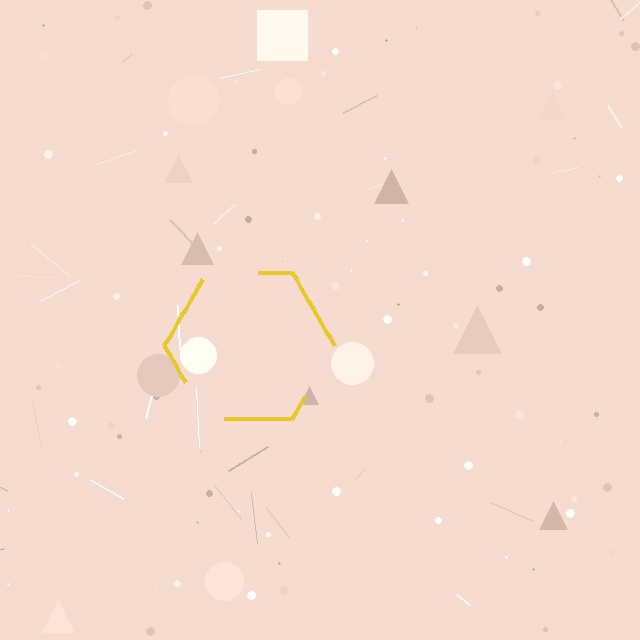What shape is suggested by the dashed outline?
The dashed outline suggests a hexagon.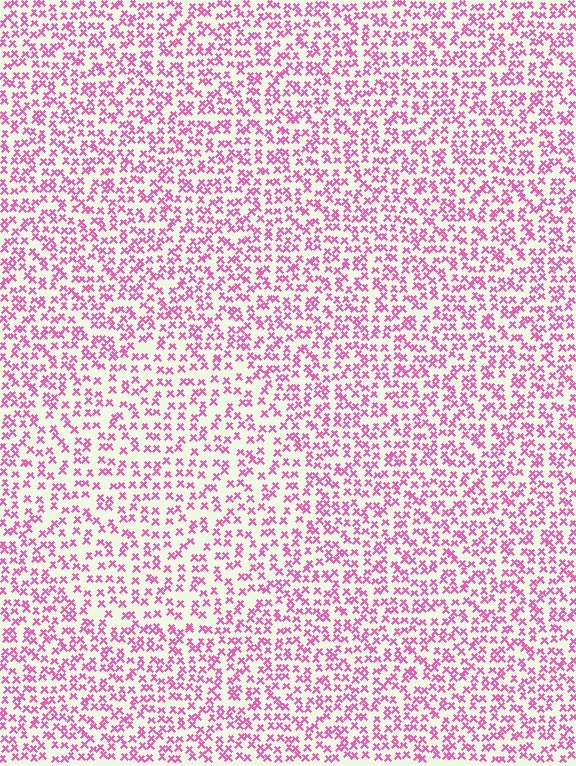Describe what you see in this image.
The image contains small pink elements arranged at two different densities. A circle-shaped region is visible where the elements are less densely packed than the surrounding area.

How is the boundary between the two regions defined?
The boundary is defined by a change in element density (approximately 1.4x ratio). All elements are the same color, size, and shape.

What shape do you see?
I see a circle.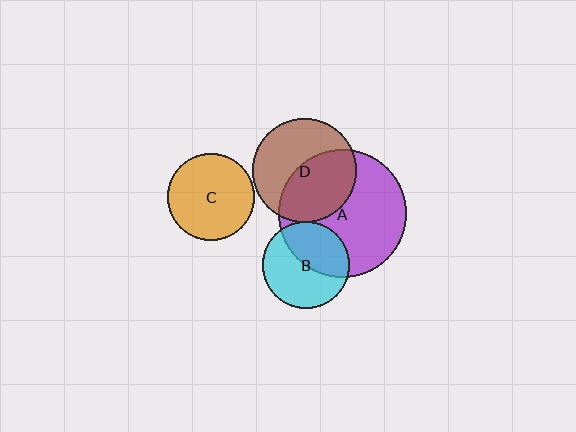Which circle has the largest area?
Circle A (purple).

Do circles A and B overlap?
Yes.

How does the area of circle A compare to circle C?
Approximately 2.2 times.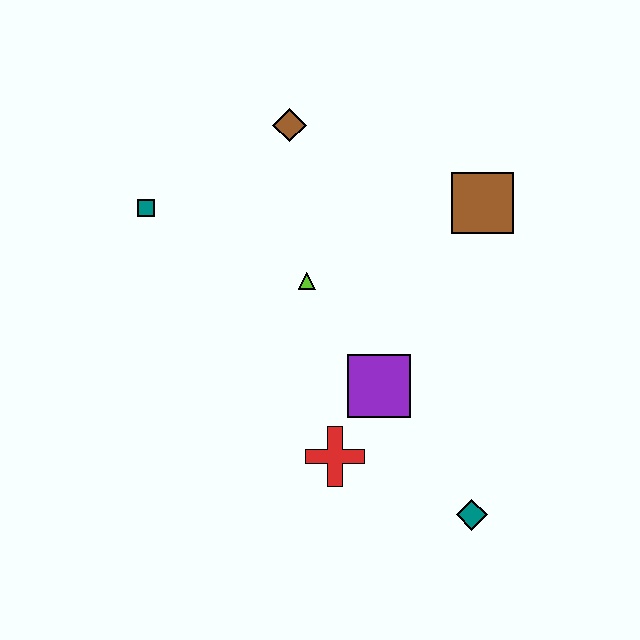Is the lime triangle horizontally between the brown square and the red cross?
No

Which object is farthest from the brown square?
The teal square is farthest from the brown square.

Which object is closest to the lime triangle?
The purple square is closest to the lime triangle.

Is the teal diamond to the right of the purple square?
Yes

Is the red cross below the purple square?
Yes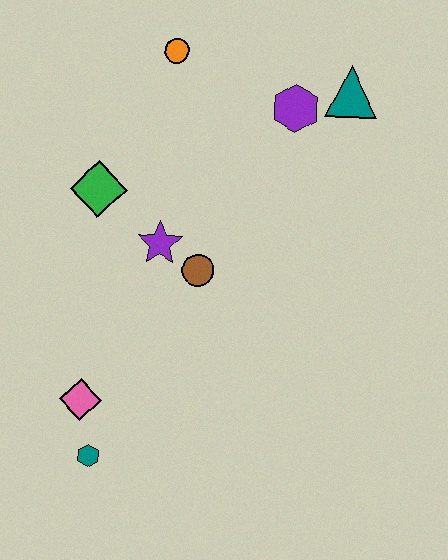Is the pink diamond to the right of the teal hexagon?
No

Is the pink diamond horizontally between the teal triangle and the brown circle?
No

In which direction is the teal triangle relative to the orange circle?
The teal triangle is to the right of the orange circle.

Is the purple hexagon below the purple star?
No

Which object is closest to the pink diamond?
The teal hexagon is closest to the pink diamond.